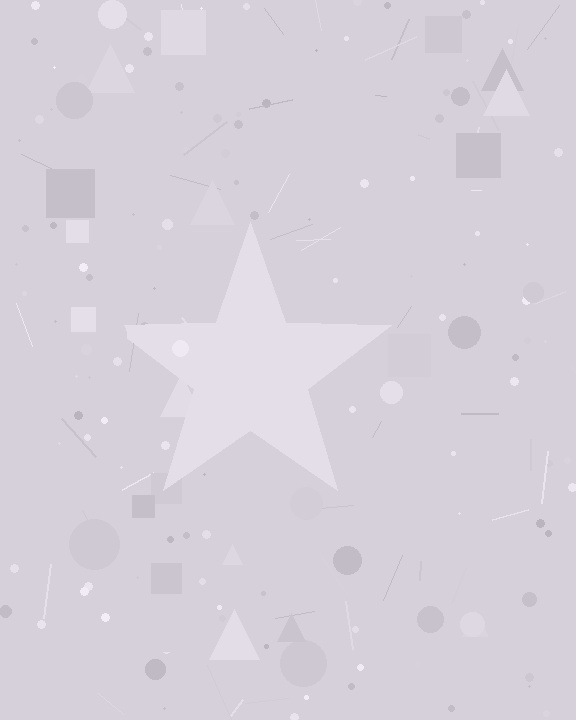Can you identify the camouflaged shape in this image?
The camouflaged shape is a star.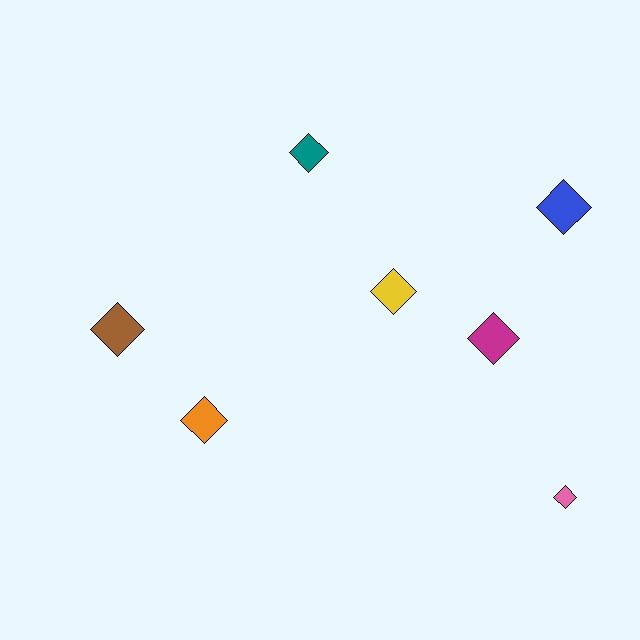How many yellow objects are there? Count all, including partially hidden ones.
There is 1 yellow object.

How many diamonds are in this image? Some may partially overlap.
There are 7 diamonds.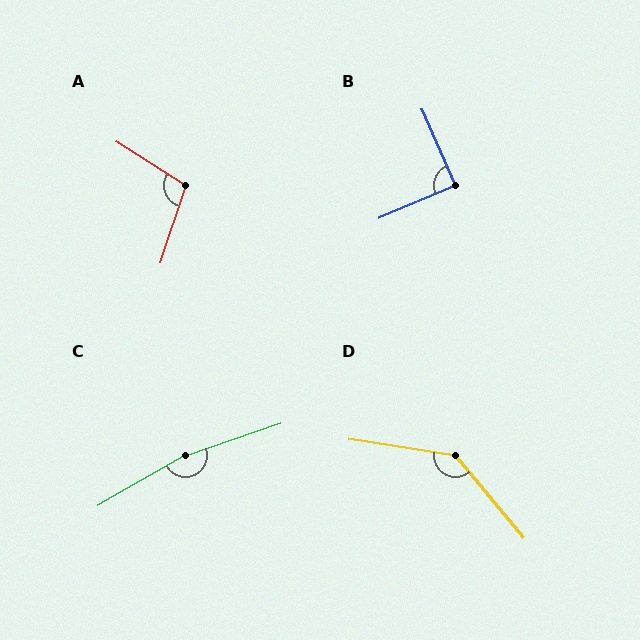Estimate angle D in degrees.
Approximately 138 degrees.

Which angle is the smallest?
B, at approximately 89 degrees.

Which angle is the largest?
C, at approximately 169 degrees.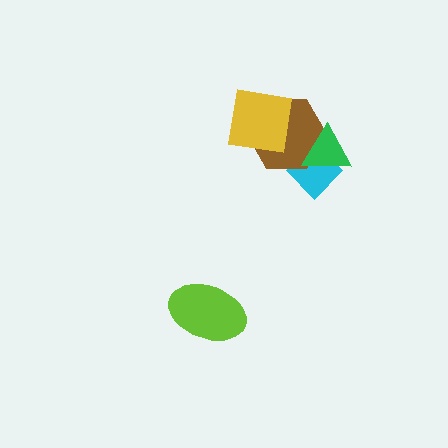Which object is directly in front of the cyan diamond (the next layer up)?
The brown hexagon is directly in front of the cyan diamond.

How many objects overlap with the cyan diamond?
2 objects overlap with the cyan diamond.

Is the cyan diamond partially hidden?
Yes, it is partially covered by another shape.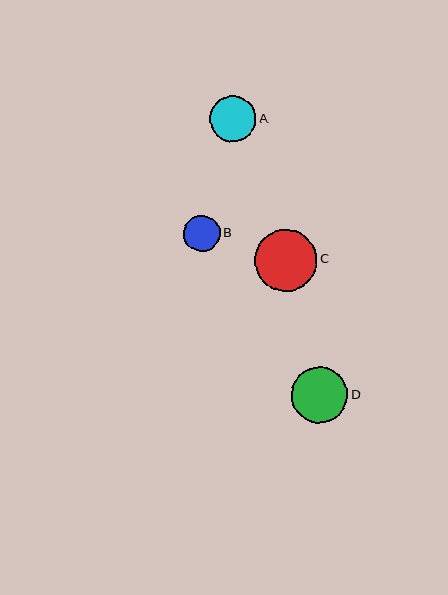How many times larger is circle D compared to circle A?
Circle D is approximately 1.2 times the size of circle A.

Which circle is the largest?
Circle C is the largest with a size of approximately 62 pixels.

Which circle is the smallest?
Circle B is the smallest with a size of approximately 36 pixels.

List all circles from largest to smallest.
From largest to smallest: C, D, A, B.